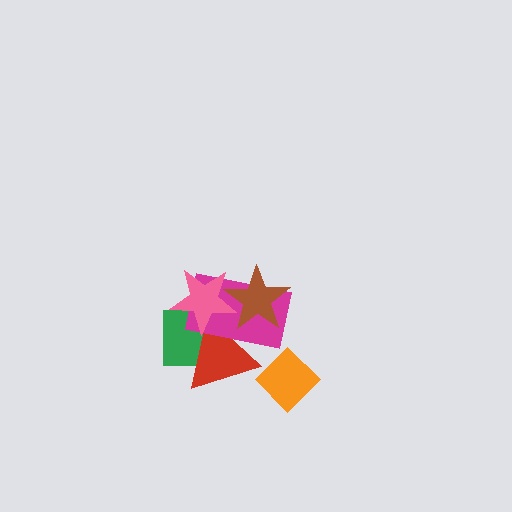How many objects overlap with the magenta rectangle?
4 objects overlap with the magenta rectangle.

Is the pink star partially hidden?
No, no other shape covers it.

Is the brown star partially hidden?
Yes, it is partially covered by another shape.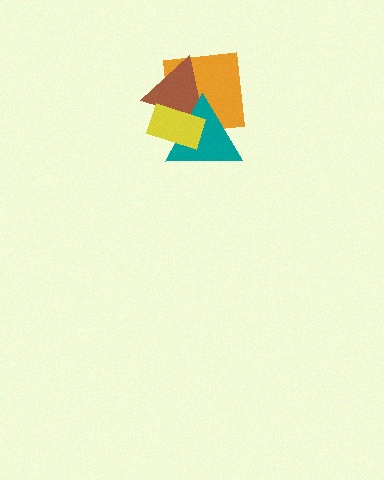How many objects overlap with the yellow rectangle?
3 objects overlap with the yellow rectangle.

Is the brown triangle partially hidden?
Yes, it is partially covered by another shape.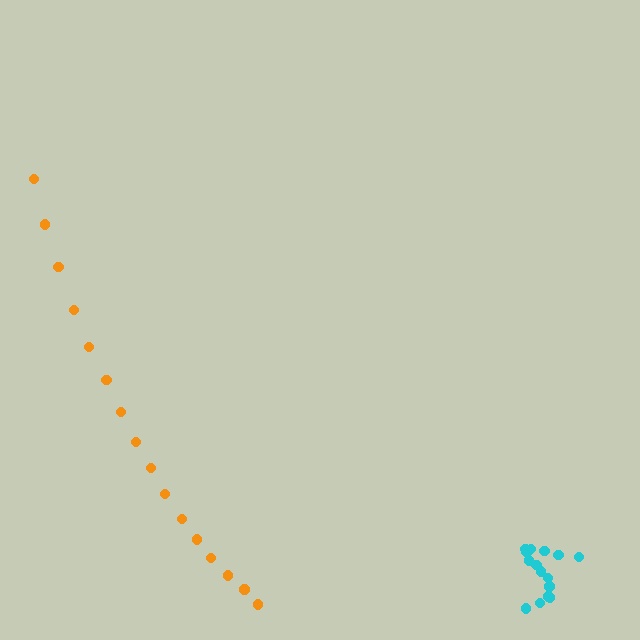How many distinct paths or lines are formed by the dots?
There are 2 distinct paths.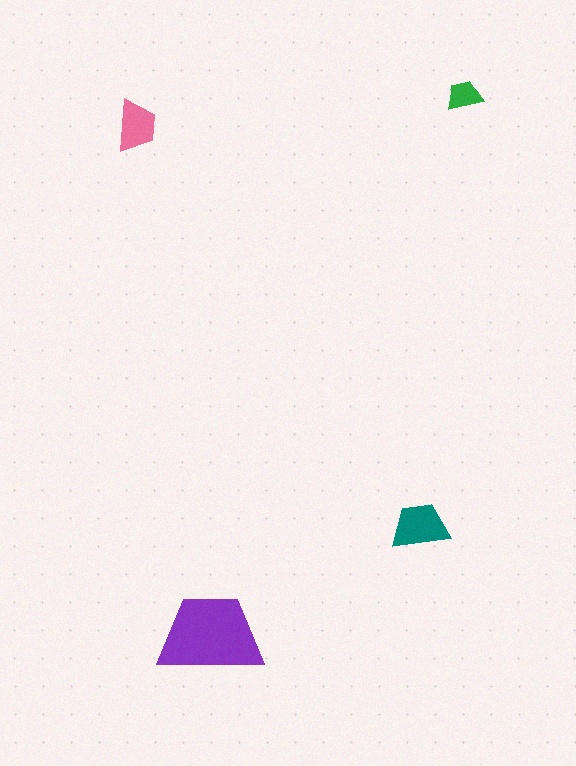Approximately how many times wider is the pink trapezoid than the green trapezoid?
About 1.5 times wider.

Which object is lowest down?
The purple trapezoid is bottommost.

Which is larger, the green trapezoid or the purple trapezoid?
The purple one.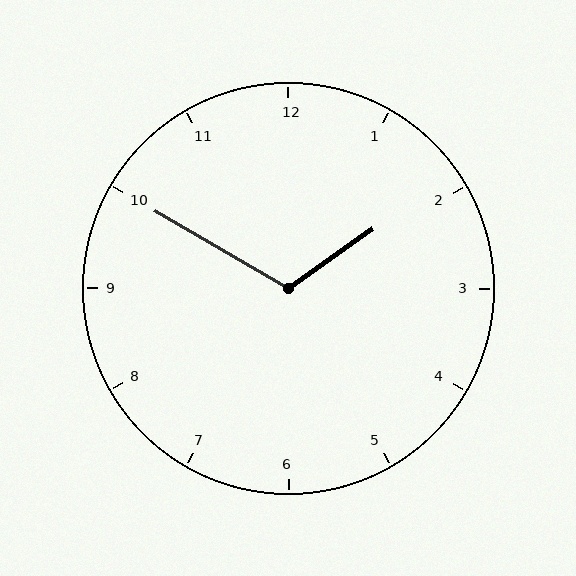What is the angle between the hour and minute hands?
Approximately 115 degrees.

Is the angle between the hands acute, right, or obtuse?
It is obtuse.